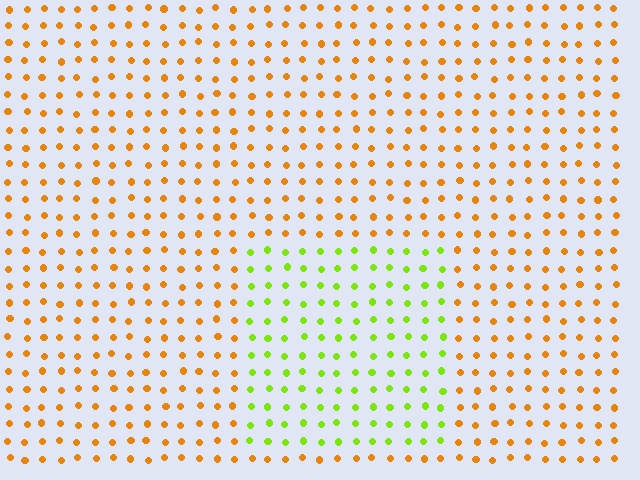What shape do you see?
I see a rectangle.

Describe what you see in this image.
The image is filled with small orange elements in a uniform arrangement. A rectangle-shaped region is visible where the elements are tinted to a slightly different hue, forming a subtle color boundary.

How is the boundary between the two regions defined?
The boundary is defined purely by a slight shift in hue (about 57 degrees). Spacing, size, and orientation are identical on both sides.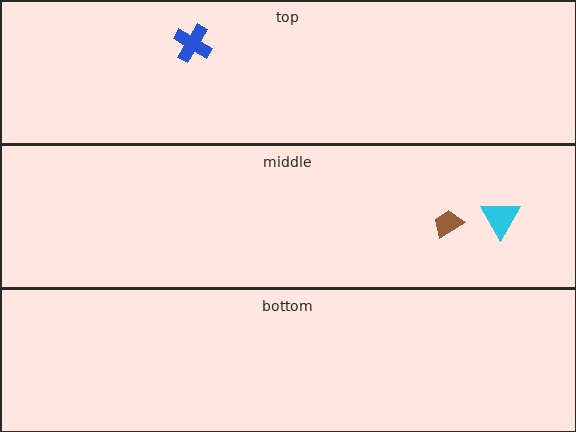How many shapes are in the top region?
1.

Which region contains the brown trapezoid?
The middle region.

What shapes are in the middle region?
The brown trapezoid, the cyan triangle.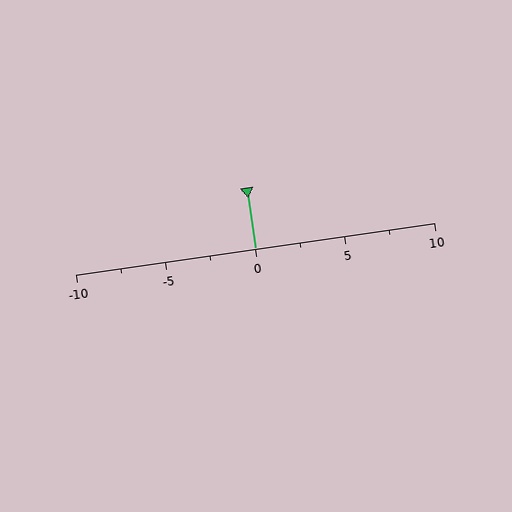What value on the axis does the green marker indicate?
The marker indicates approximately 0.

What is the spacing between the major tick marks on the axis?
The major ticks are spaced 5 apart.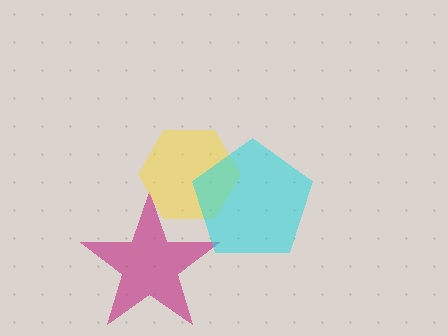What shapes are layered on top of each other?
The layered shapes are: a magenta star, a yellow hexagon, a cyan pentagon.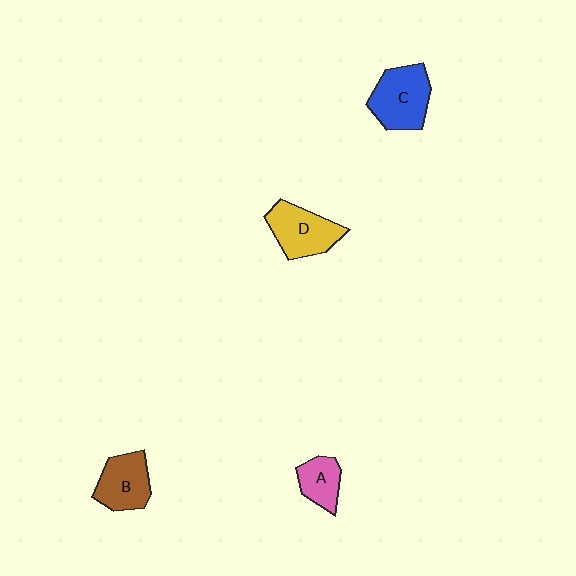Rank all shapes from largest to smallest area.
From largest to smallest: C (blue), D (yellow), B (brown), A (pink).